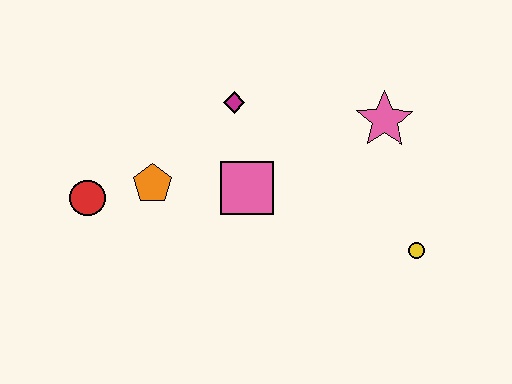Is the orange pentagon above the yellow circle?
Yes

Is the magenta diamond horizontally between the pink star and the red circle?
Yes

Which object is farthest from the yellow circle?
The red circle is farthest from the yellow circle.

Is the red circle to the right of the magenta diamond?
No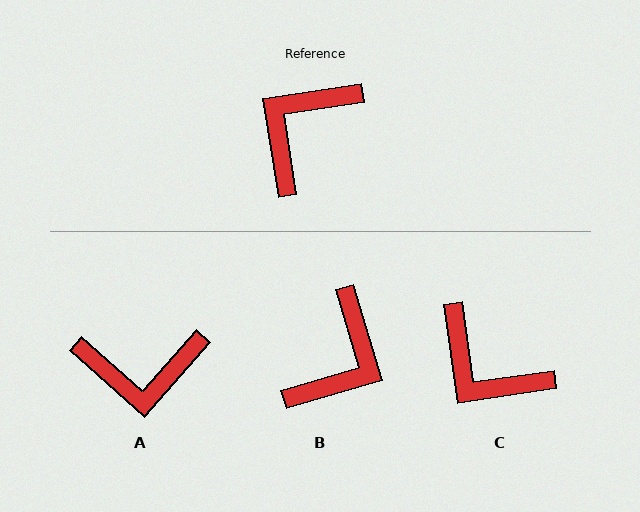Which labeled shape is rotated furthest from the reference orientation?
B, about 172 degrees away.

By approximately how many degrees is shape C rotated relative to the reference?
Approximately 90 degrees counter-clockwise.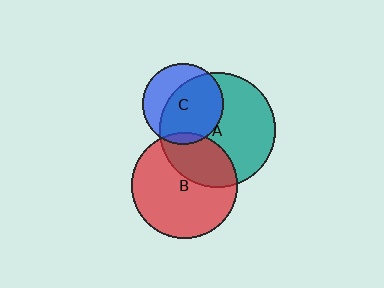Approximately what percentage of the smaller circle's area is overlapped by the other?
Approximately 35%.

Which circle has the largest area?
Circle A (teal).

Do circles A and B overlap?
Yes.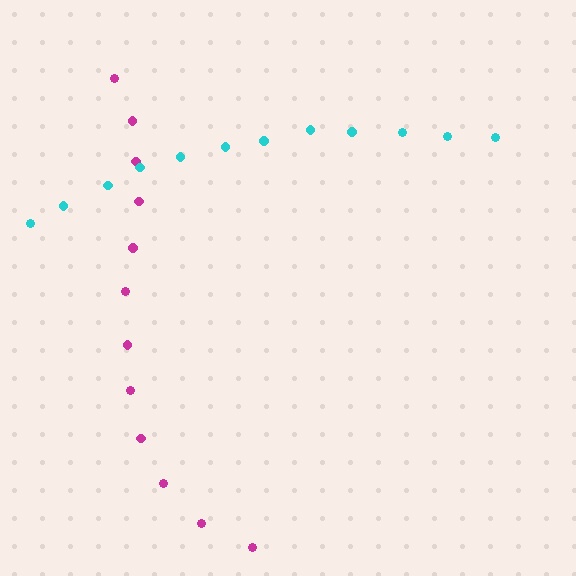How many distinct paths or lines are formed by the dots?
There are 2 distinct paths.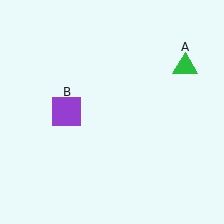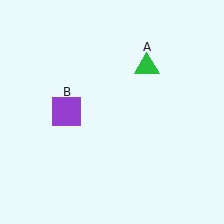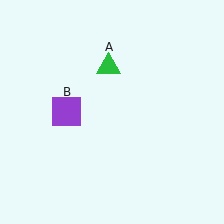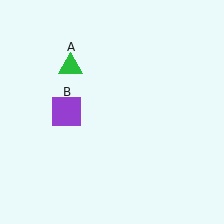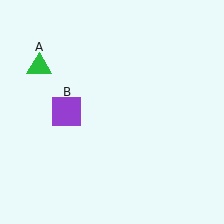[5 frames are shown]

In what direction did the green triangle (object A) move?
The green triangle (object A) moved left.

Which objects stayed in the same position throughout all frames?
Purple square (object B) remained stationary.